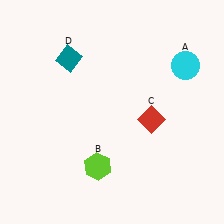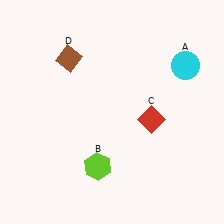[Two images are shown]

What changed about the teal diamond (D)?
In Image 1, D is teal. In Image 2, it changed to brown.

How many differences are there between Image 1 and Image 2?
There is 1 difference between the two images.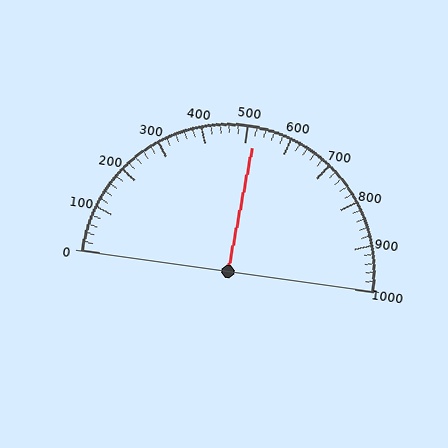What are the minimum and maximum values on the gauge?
The gauge ranges from 0 to 1000.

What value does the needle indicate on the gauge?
The needle indicates approximately 520.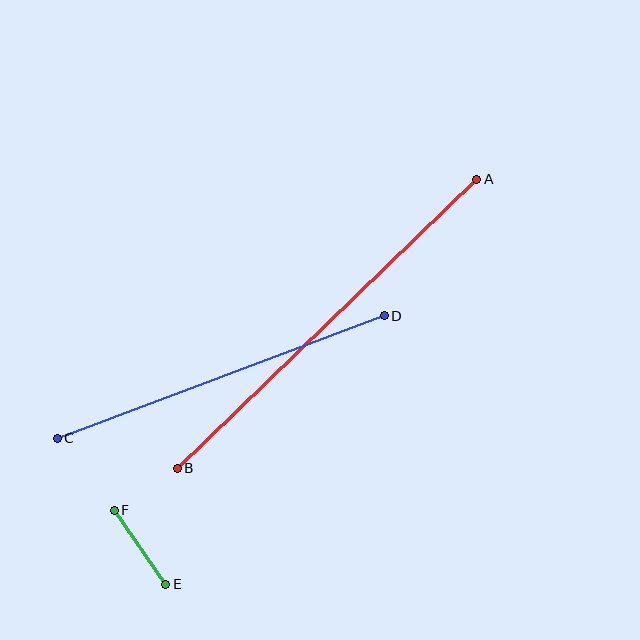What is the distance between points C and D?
The distance is approximately 349 pixels.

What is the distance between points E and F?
The distance is approximately 91 pixels.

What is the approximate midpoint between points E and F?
The midpoint is at approximately (140, 547) pixels.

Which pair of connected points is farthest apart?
Points A and B are farthest apart.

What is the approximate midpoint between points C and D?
The midpoint is at approximately (221, 377) pixels.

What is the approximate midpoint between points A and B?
The midpoint is at approximately (327, 324) pixels.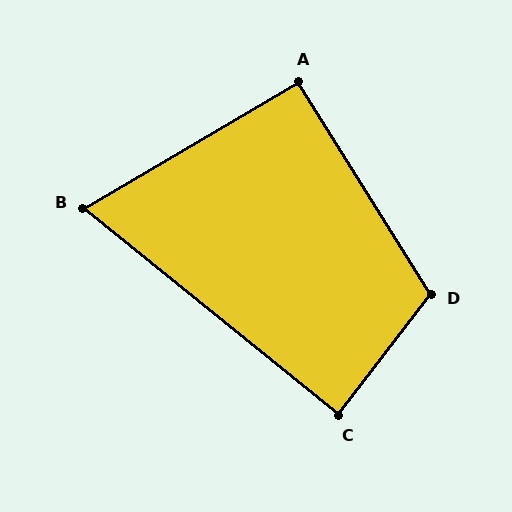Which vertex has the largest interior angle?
D, at approximately 110 degrees.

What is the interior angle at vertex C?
Approximately 89 degrees (approximately right).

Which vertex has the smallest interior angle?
B, at approximately 70 degrees.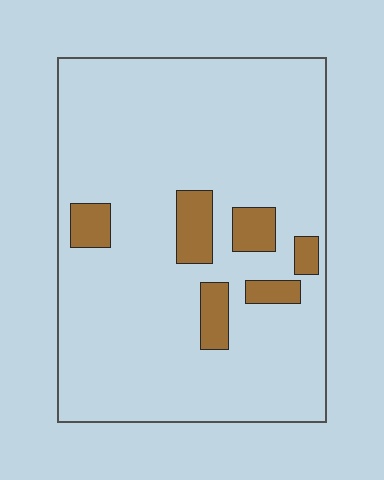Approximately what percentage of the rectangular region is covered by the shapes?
Approximately 10%.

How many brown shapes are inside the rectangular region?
6.